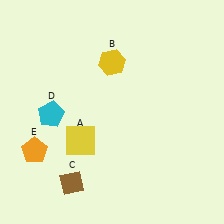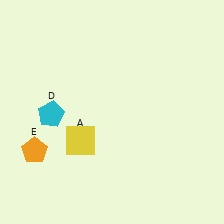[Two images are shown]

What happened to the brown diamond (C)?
The brown diamond (C) was removed in Image 2. It was in the bottom-left area of Image 1.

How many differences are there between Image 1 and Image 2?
There are 2 differences between the two images.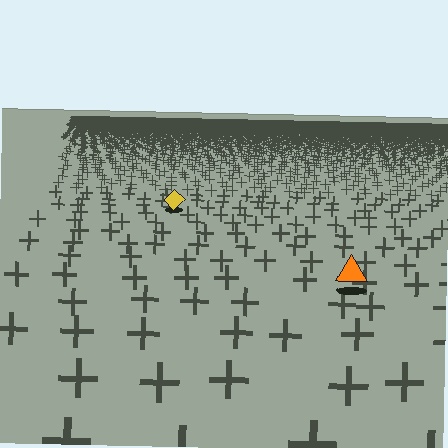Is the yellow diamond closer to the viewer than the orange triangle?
No. The orange triangle is closer — you can tell from the texture gradient: the ground texture is coarser near it.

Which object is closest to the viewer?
The orange triangle is closest. The texture marks near it are larger and more spread out.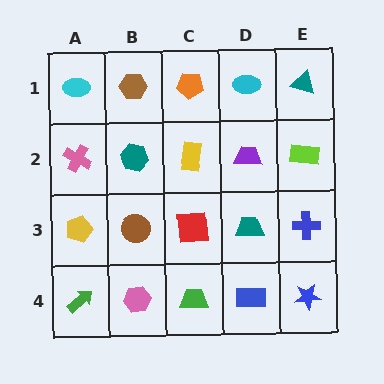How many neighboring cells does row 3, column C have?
4.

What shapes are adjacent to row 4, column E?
A blue cross (row 3, column E), a blue rectangle (row 4, column D).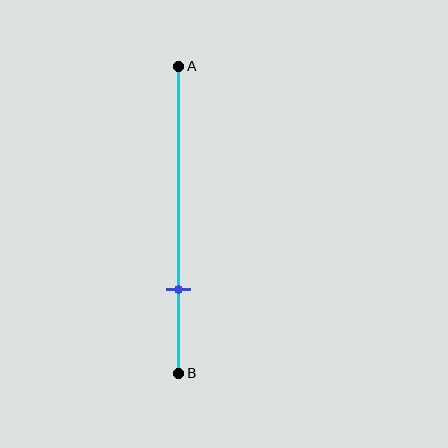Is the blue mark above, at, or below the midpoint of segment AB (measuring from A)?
The blue mark is below the midpoint of segment AB.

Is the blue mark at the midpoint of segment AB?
No, the mark is at about 75% from A, not at the 50% midpoint.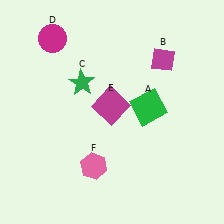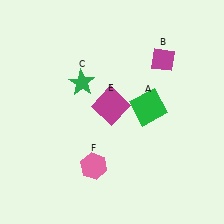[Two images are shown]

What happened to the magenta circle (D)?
The magenta circle (D) was removed in Image 2. It was in the top-left area of Image 1.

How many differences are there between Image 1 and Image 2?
There is 1 difference between the two images.